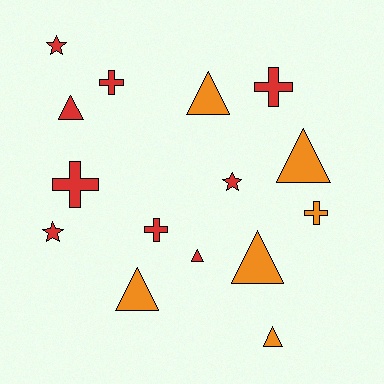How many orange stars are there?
There are no orange stars.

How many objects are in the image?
There are 15 objects.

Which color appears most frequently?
Red, with 9 objects.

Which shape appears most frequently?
Triangle, with 7 objects.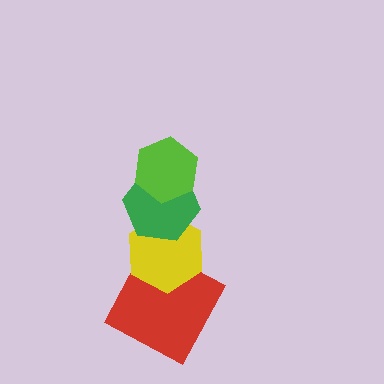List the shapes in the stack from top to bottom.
From top to bottom: the lime hexagon, the green hexagon, the yellow hexagon, the red square.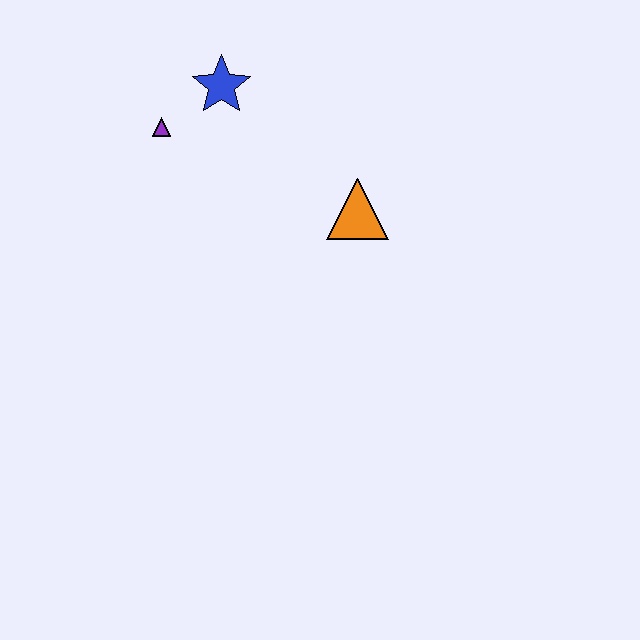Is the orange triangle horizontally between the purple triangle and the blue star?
No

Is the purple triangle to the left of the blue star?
Yes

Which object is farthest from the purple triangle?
The orange triangle is farthest from the purple triangle.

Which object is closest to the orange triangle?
The blue star is closest to the orange triangle.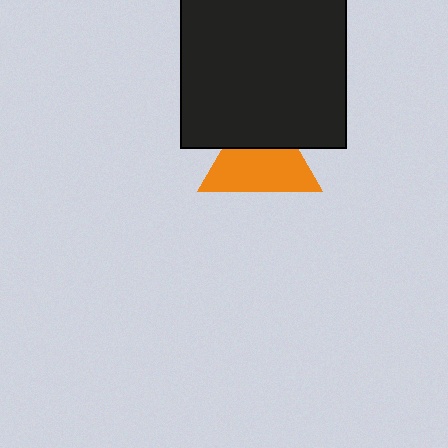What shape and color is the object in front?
The object in front is a black square.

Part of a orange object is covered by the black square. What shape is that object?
It is a triangle.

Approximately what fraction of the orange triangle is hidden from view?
Roughly 38% of the orange triangle is hidden behind the black square.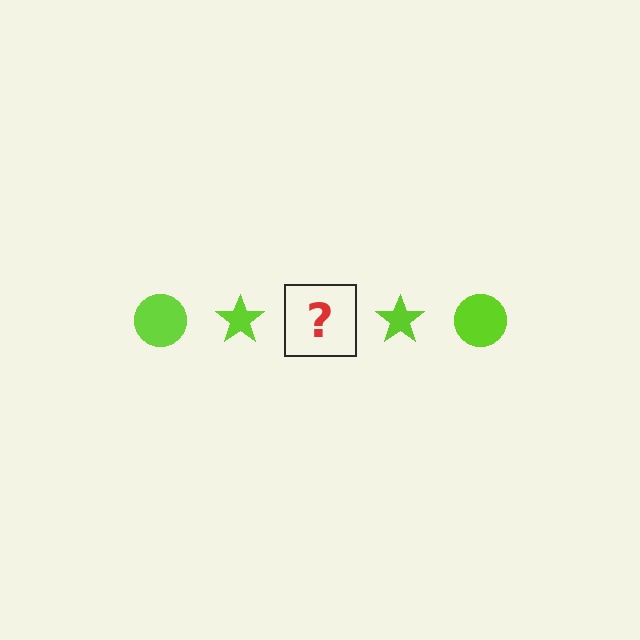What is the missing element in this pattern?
The missing element is a lime circle.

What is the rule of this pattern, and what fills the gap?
The rule is that the pattern cycles through circle, star shapes in lime. The gap should be filled with a lime circle.